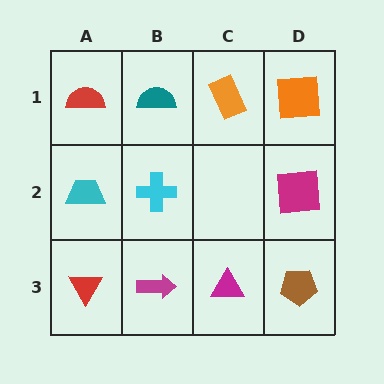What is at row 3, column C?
A magenta triangle.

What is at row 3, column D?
A brown pentagon.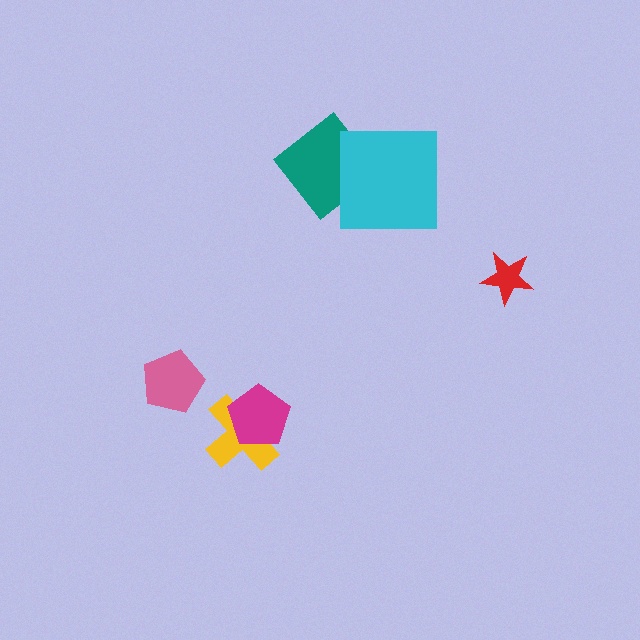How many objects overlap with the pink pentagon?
0 objects overlap with the pink pentagon.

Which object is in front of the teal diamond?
The cyan square is in front of the teal diamond.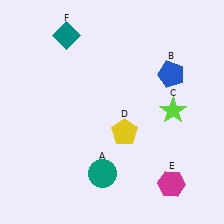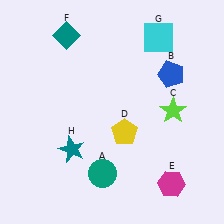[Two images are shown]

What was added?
A cyan square (G), a teal star (H) were added in Image 2.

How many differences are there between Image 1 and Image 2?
There are 2 differences between the two images.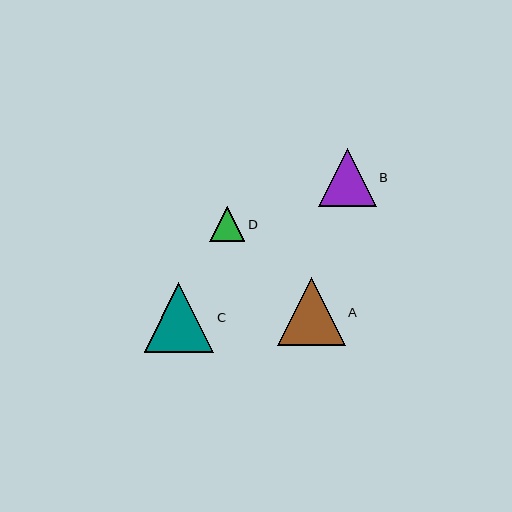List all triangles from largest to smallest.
From largest to smallest: C, A, B, D.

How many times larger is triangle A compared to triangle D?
Triangle A is approximately 1.9 times the size of triangle D.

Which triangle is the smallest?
Triangle D is the smallest with a size of approximately 35 pixels.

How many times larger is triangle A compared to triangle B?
Triangle A is approximately 1.2 times the size of triangle B.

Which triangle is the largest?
Triangle C is the largest with a size of approximately 69 pixels.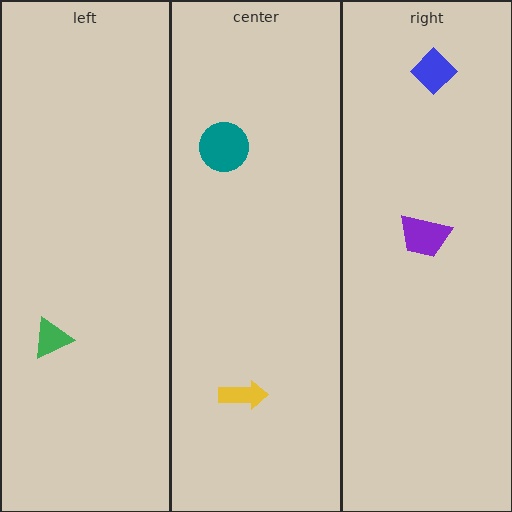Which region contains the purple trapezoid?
The right region.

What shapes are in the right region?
The purple trapezoid, the blue diamond.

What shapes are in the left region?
The green triangle.